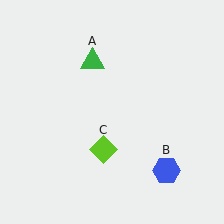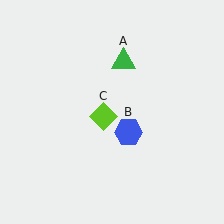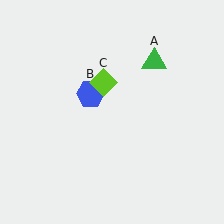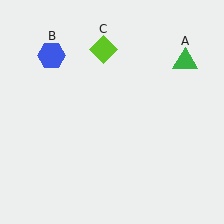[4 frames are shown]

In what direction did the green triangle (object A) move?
The green triangle (object A) moved right.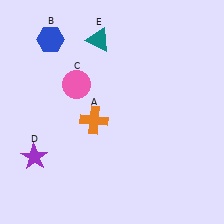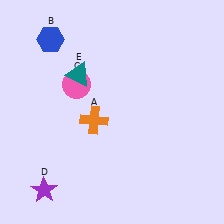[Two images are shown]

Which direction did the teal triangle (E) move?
The teal triangle (E) moved down.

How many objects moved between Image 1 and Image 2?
2 objects moved between the two images.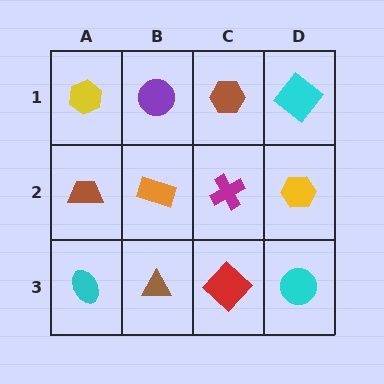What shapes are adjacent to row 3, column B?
An orange rectangle (row 2, column B), a cyan ellipse (row 3, column A), a red diamond (row 3, column C).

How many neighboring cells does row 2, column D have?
3.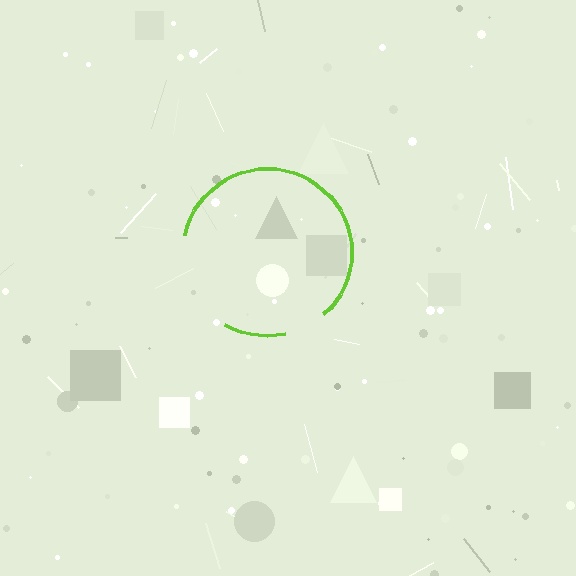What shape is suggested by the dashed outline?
The dashed outline suggests a circle.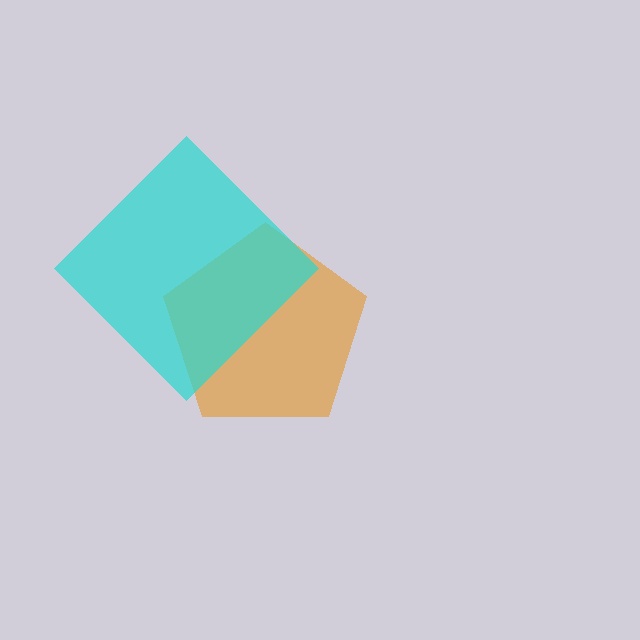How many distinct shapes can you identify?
There are 2 distinct shapes: an orange pentagon, a cyan diamond.